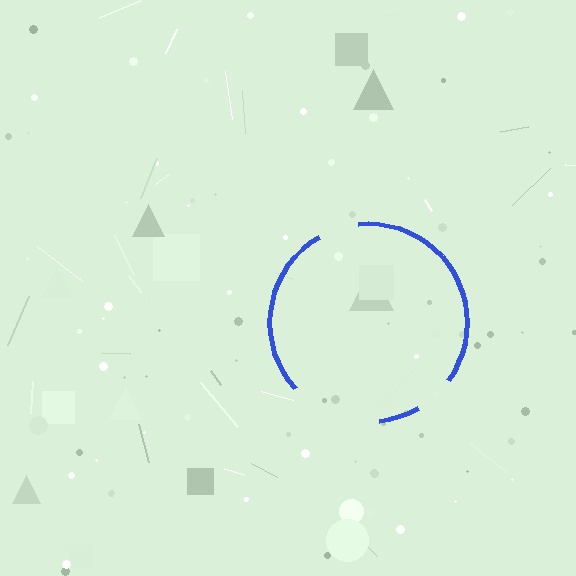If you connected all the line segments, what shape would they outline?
They would outline a circle.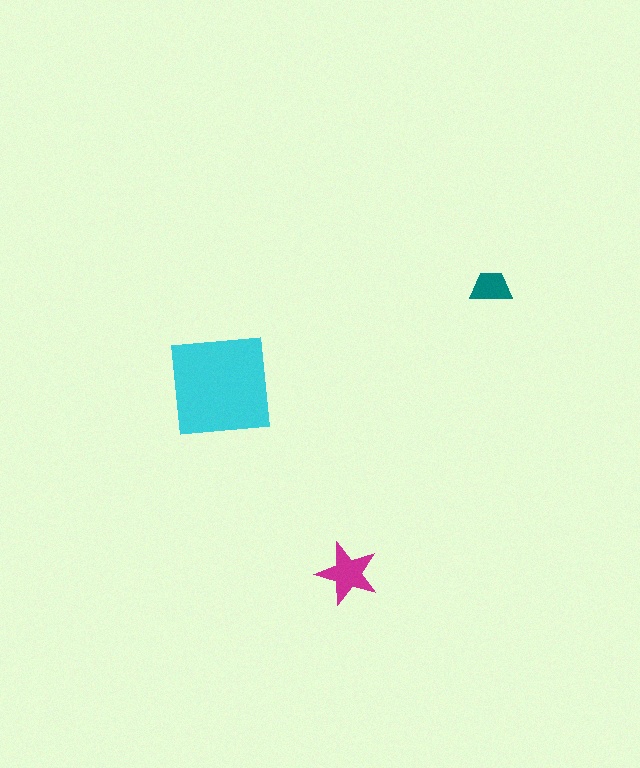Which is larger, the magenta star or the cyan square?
The cyan square.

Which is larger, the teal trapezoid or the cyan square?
The cyan square.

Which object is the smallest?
The teal trapezoid.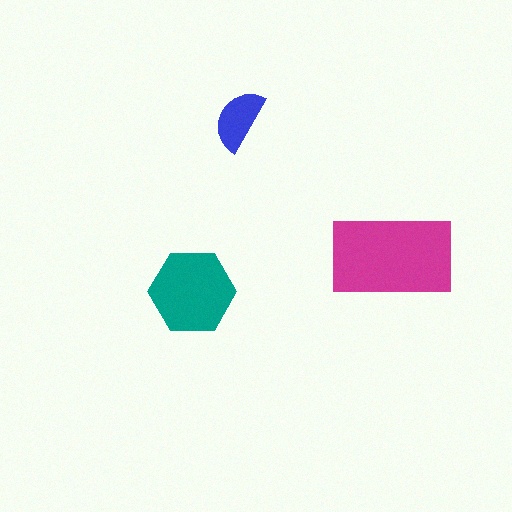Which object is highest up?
The blue semicircle is topmost.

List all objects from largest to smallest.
The magenta rectangle, the teal hexagon, the blue semicircle.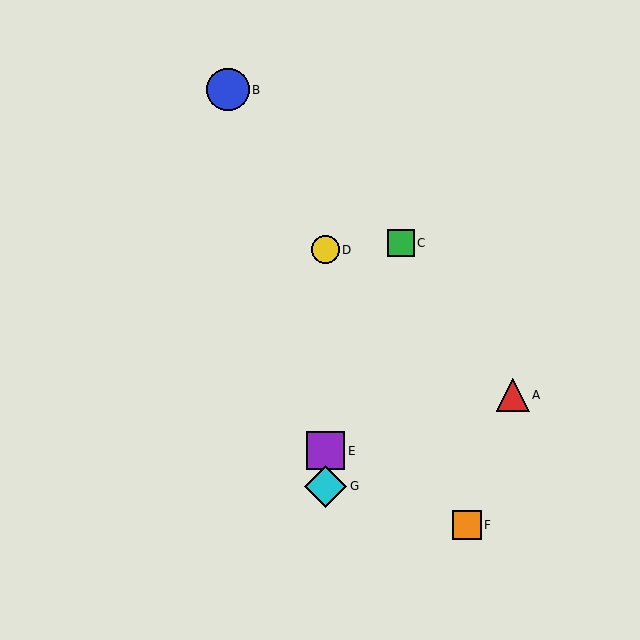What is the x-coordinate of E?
Object E is at x≈326.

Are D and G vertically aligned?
Yes, both are at x≈326.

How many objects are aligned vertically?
3 objects (D, E, G) are aligned vertically.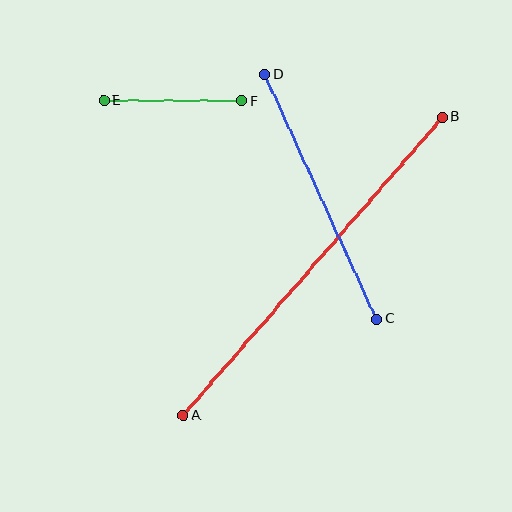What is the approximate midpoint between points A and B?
The midpoint is at approximately (313, 266) pixels.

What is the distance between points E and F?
The distance is approximately 137 pixels.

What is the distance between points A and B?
The distance is approximately 395 pixels.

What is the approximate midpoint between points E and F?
The midpoint is at approximately (173, 101) pixels.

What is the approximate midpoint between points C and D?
The midpoint is at approximately (321, 197) pixels.